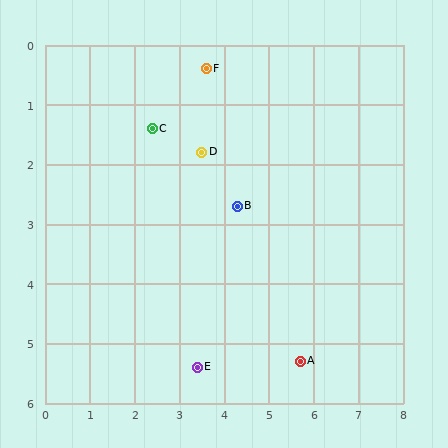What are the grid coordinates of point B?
Point B is at approximately (4.3, 2.7).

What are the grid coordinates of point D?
Point D is at approximately (3.5, 1.8).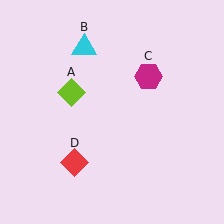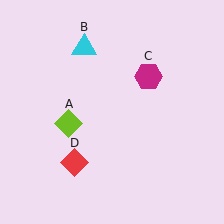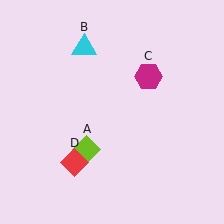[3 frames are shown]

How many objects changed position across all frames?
1 object changed position: lime diamond (object A).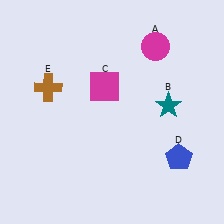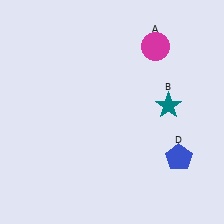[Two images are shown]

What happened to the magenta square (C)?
The magenta square (C) was removed in Image 2. It was in the top-left area of Image 1.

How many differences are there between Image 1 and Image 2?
There are 2 differences between the two images.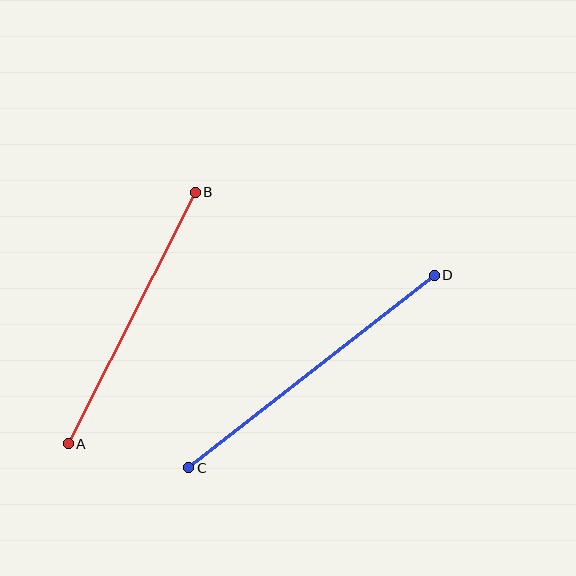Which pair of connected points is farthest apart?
Points C and D are farthest apart.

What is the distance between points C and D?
The distance is approximately 312 pixels.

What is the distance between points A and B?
The distance is approximately 282 pixels.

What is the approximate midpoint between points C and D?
The midpoint is at approximately (312, 372) pixels.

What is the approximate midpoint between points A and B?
The midpoint is at approximately (132, 318) pixels.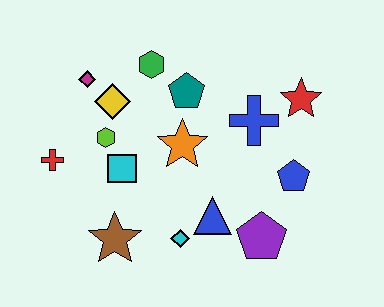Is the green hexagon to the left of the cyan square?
No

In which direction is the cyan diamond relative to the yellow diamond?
The cyan diamond is below the yellow diamond.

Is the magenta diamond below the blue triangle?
No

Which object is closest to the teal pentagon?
The green hexagon is closest to the teal pentagon.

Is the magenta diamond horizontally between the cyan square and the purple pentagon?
No